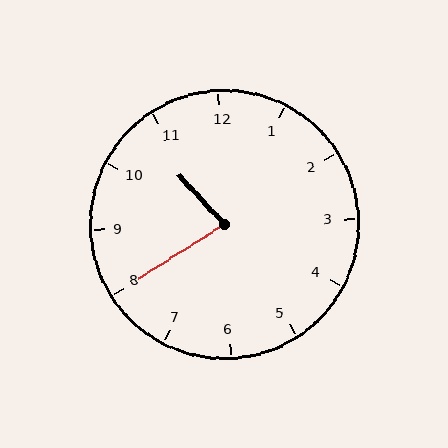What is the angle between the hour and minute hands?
Approximately 80 degrees.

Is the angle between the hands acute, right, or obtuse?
It is acute.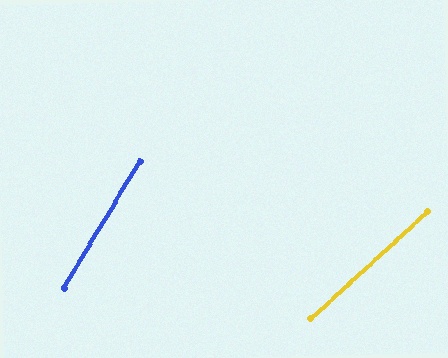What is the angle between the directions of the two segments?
Approximately 16 degrees.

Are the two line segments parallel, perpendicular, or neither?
Neither parallel nor perpendicular — they differ by about 16°.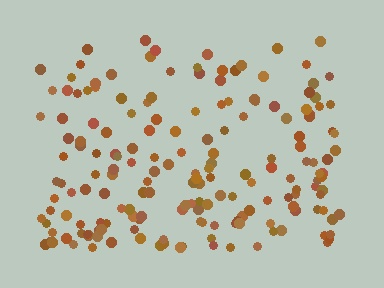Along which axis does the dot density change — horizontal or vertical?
Vertical.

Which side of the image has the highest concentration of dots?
The bottom.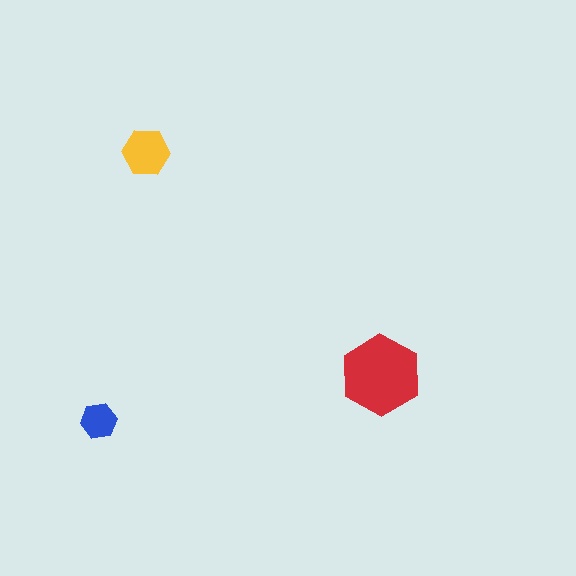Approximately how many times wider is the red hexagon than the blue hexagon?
About 2 times wider.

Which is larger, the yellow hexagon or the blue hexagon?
The yellow one.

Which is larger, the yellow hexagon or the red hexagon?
The red one.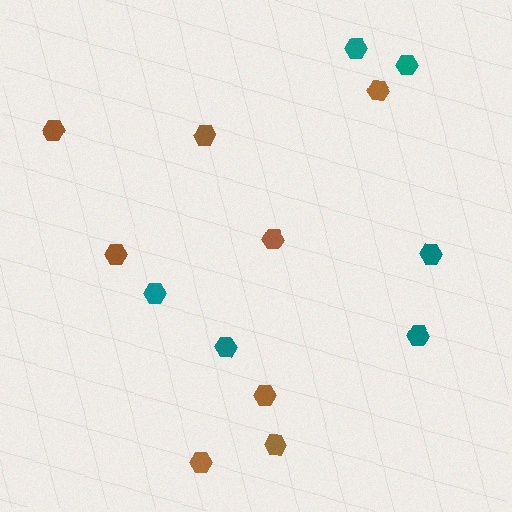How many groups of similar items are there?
There are 2 groups: one group of brown hexagons (8) and one group of teal hexagons (6).